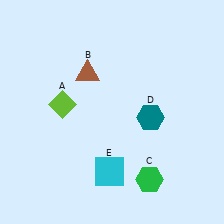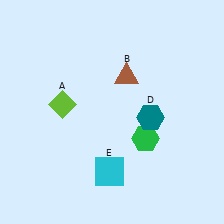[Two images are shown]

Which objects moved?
The objects that moved are: the brown triangle (B), the green hexagon (C).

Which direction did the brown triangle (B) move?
The brown triangle (B) moved right.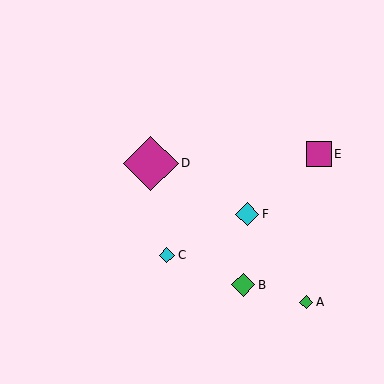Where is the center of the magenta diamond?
The center of the magenta diamond is at (151, 163).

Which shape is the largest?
The magenta diamond (labeled D) is the largest.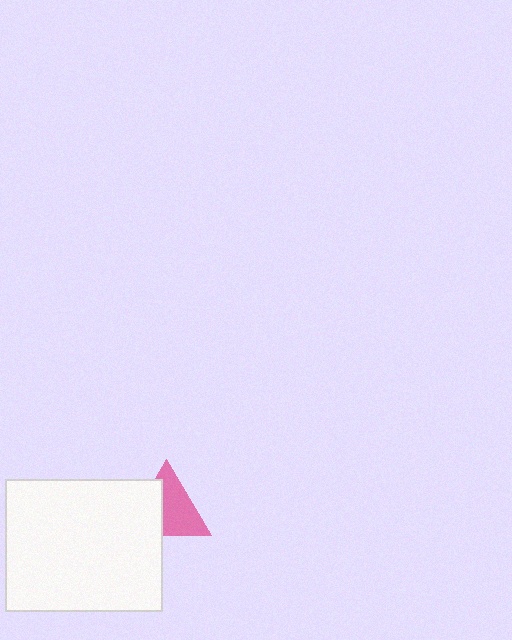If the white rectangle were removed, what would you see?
You would see the complete pink triangle.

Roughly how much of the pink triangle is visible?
About half of it is visible (roughly 59%).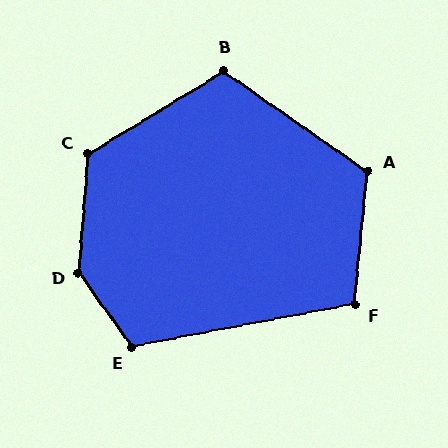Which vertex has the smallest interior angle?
F, at approximately 106 degrees.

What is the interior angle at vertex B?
Approximately 114 degrees (obtuse).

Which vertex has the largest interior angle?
D, at approximately 140 degrees.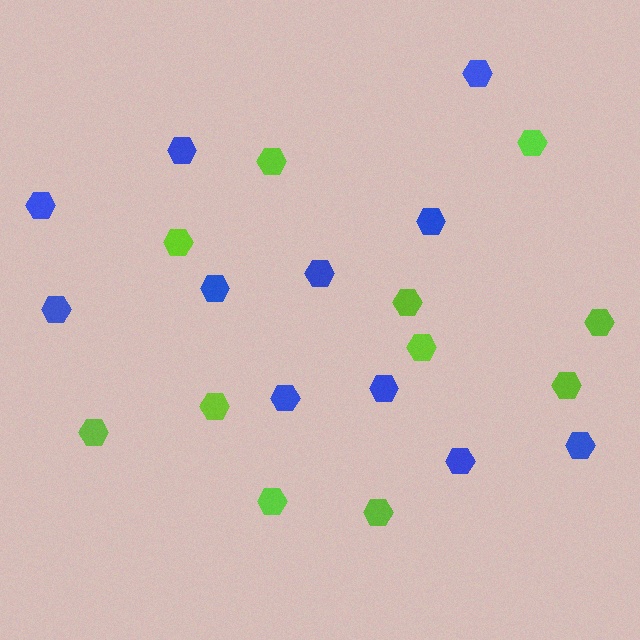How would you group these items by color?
There are 2 groups: one group of lime hexagons (11) and one group of blue hexagons (11).